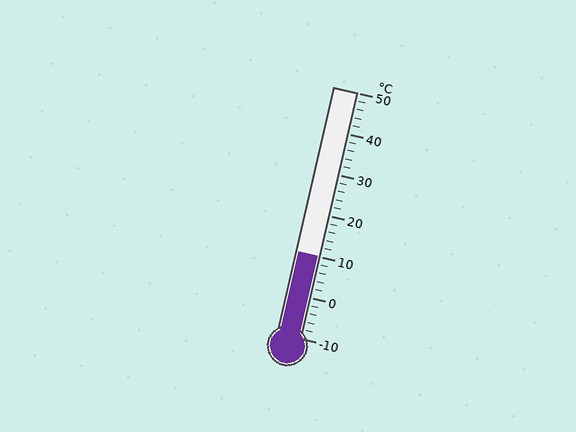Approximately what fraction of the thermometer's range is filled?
The thermometer is filled to approximately 35% of its range.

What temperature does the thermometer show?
The thermometer shows approximately 10°C.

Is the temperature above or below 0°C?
The temperature is above 0°C.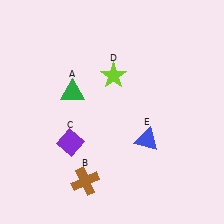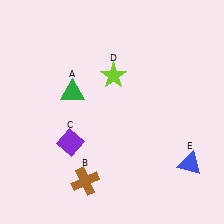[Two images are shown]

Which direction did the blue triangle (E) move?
The blue triangle (E) moved right.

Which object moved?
The blue triangle (E) moved right.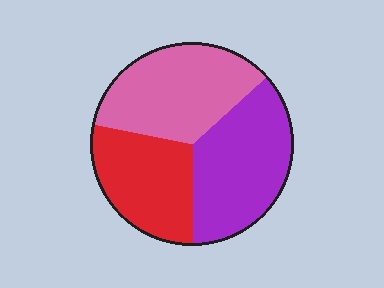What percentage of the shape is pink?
Pink covers about 35% of the shape.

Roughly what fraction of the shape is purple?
Purple takes up about three eighths (3/8) of the shape.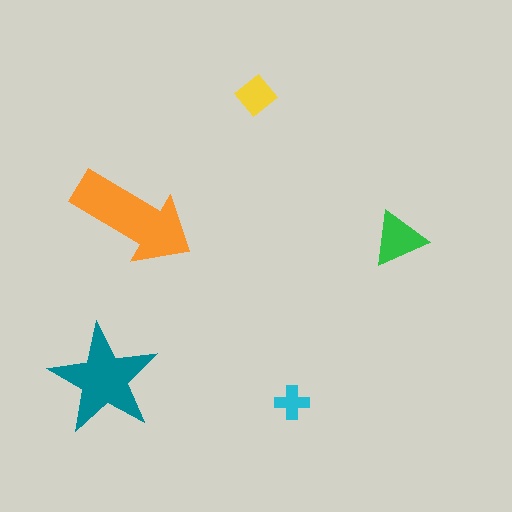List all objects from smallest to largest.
The cyan cross, the yellow diamond, the green triangle, the teal star, the orange arrow.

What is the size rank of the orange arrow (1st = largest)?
1st.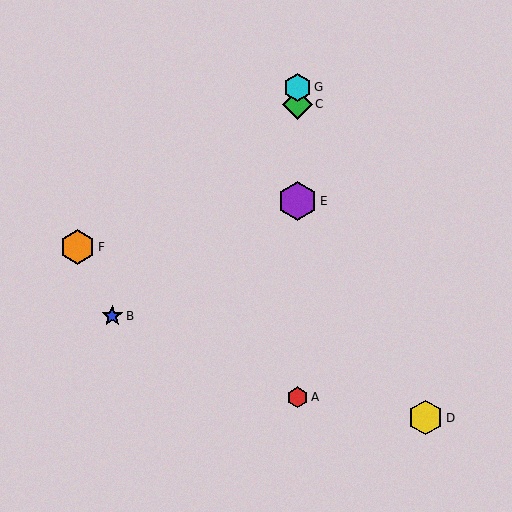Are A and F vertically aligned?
No, A is at x≈297 and F is at x≈78.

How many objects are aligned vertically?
4 objects (A, C, E, G) are aligned vertically.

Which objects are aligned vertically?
Objects A, C, E, G are aligned vertically.